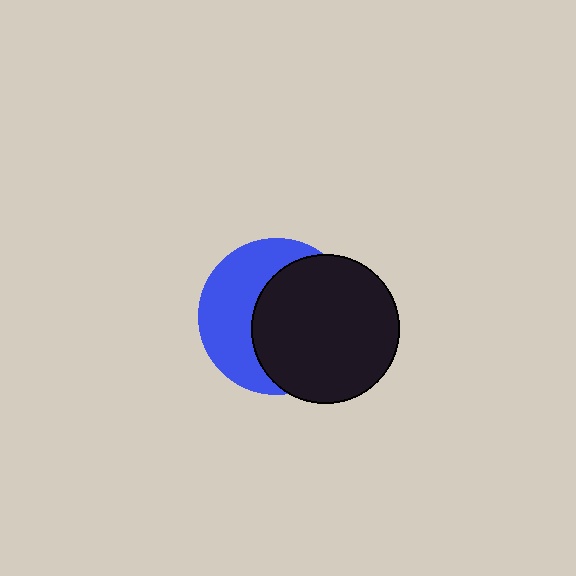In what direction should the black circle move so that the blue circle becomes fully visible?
The black circle should move right. That is the shortest direction to clear the overlap and leave the blue circle fully visible.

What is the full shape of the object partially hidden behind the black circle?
The partially hidden object is a blue circle.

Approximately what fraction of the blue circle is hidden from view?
Roughly 56% of the blue circle is hidden behind the black circle.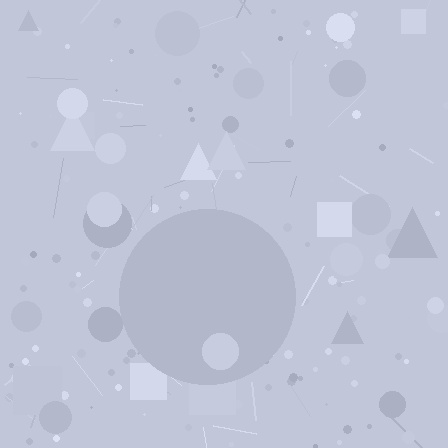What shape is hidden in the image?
A circle is hidden in the image.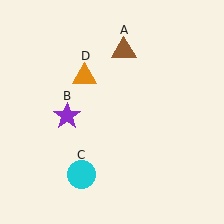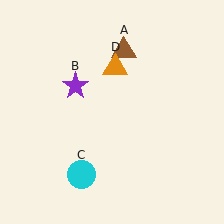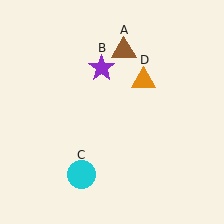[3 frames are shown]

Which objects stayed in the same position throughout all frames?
Brown triangle (object A) and cyan circle (object C) remained stationary.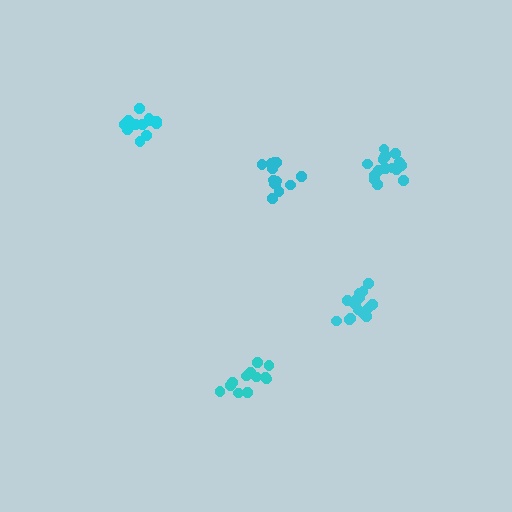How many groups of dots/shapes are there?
There are 5 groups.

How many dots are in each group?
Group 1: 15 dots, Group 2: 16 dots, Group 3: 12 dots, Group 4: 13 dots, Group 5: 13 dots (69 total).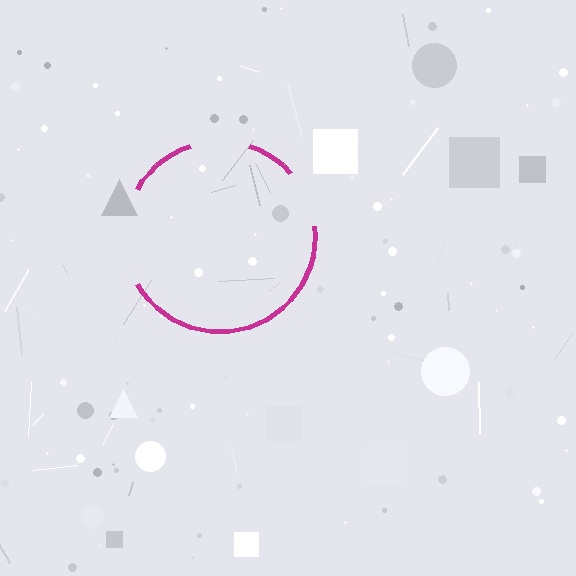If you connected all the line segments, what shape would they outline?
They would outline a circle.